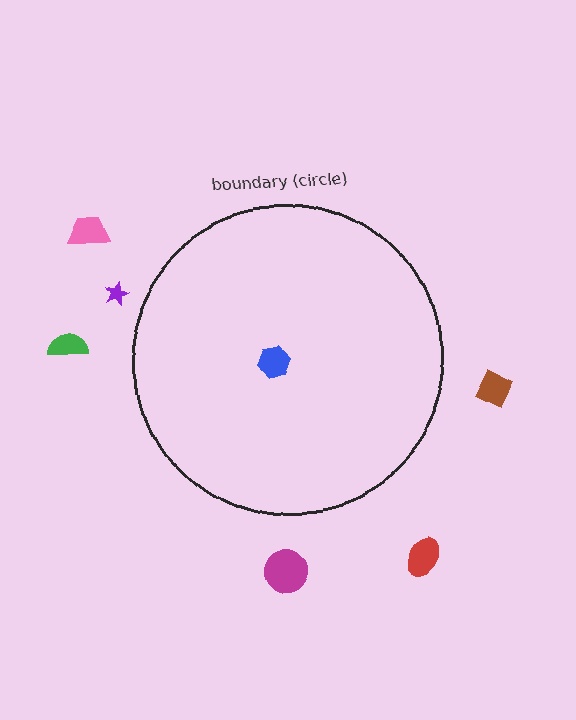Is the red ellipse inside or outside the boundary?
Outside.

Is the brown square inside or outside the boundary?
Outside.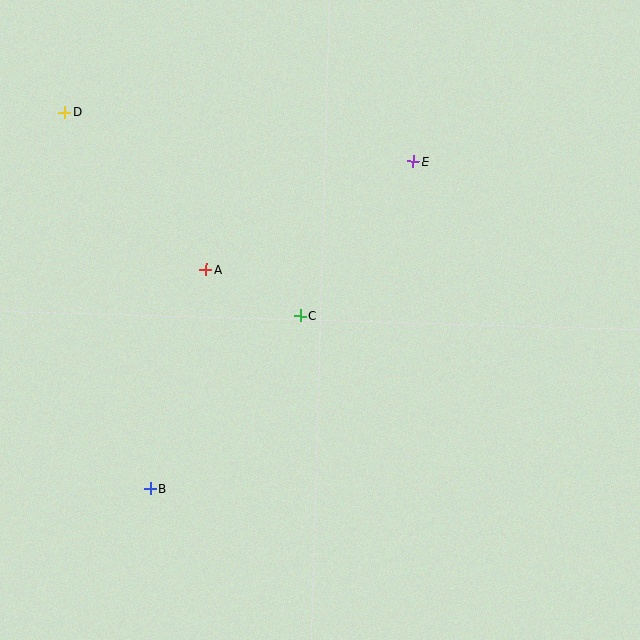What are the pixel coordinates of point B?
Point B is at (151, 488).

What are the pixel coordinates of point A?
Point A is at (206, 270).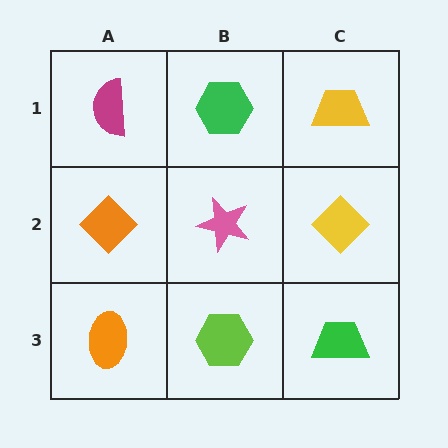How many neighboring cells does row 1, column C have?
2.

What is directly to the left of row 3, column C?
A lime hexagon.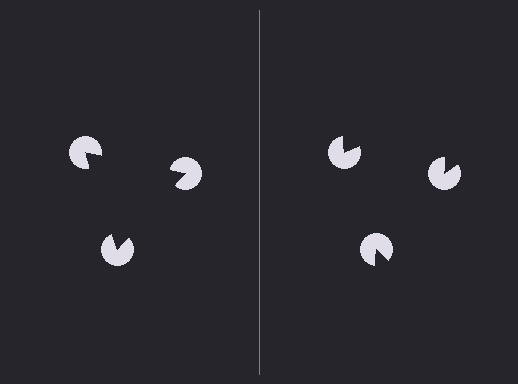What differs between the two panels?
The pac-man discs are positioned identically on both sides; only the wedge orientations differ. On the left they align to a triangle; on the right they are misaligned.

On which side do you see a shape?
An illusory triangle appears on the left side. On the right side the wedge cuts are rotated, so no coherent shape forms.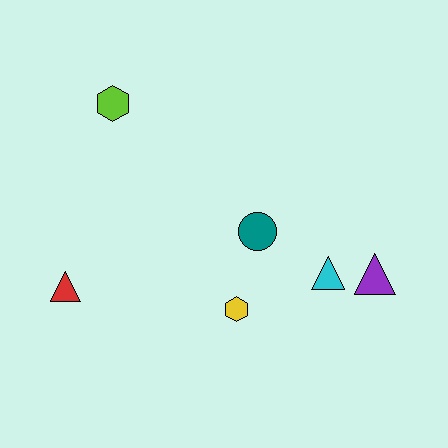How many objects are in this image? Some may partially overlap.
There are 6 objects.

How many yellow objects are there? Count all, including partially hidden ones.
There is 1 yellow object.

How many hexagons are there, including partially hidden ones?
There are 2 hexagons.